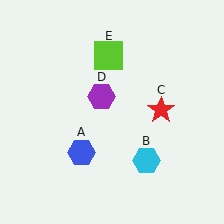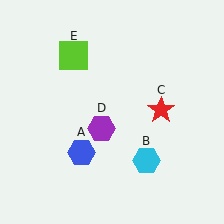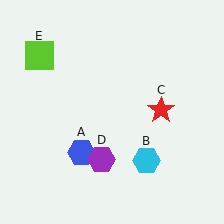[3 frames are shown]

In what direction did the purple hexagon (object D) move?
The purple hexagon (object D) moved down.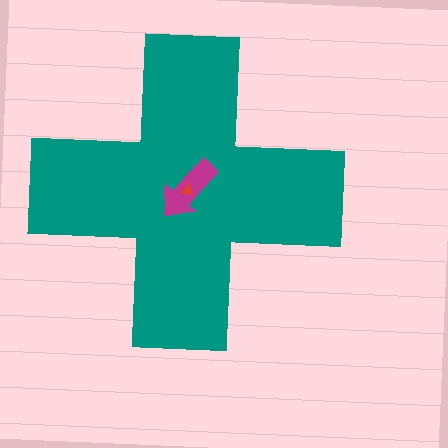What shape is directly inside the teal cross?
The magenta arrow.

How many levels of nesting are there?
3.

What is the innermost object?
The red triangle.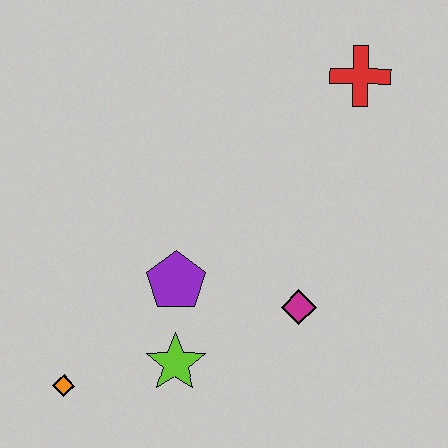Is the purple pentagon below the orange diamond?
No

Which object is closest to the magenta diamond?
The purple pentagon is closest to the magenta diamond.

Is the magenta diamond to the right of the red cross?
No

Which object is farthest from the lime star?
The red cross is farthest from the lime star.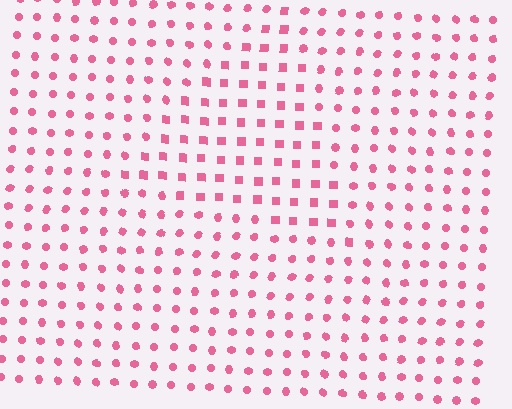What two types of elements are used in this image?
The image uses squares inside the triangle region and circles outside it.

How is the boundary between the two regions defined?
The boundary is defined by a change in element shape: squares inside vs. circles outside. All elements share the same color and spacing.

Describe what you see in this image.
The image is filled with small pink elements arranged in a uniform grid. A triangle-shaped region contains squares, while the surrounding area contains circles. The boundary is defined purely by the change in element shape.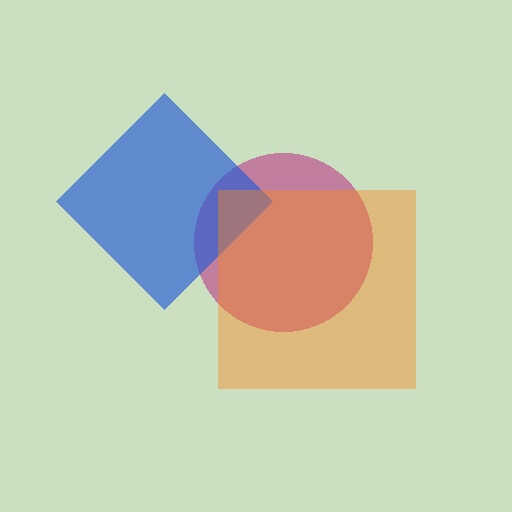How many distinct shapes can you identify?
There are 3 distinct shapes: a magenta circle, a blue diamond, an orange square.